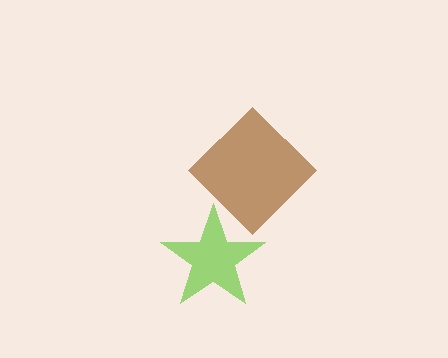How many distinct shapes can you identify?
There are 2 distinct shapes: a lime star, a brown diamond.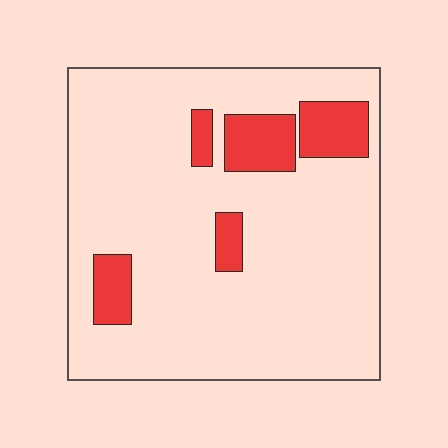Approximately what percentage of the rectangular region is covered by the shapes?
Approximately 15%.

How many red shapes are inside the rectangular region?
5.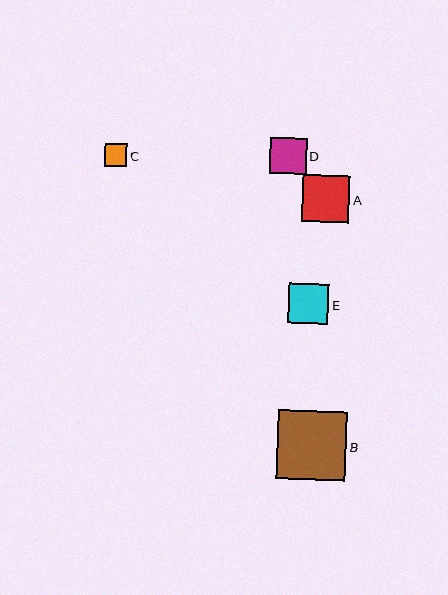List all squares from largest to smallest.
From largest to smallest: B, A, E, D, C.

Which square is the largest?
Square B is the largest with a size of approximately 69 pixels.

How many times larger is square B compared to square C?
Square B is approximately 3.0 times the size of square C.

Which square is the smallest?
Square C is the smallest with a size of approximately 23 pixels.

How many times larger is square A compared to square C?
Square A is approximately 2.1 times the size of square C.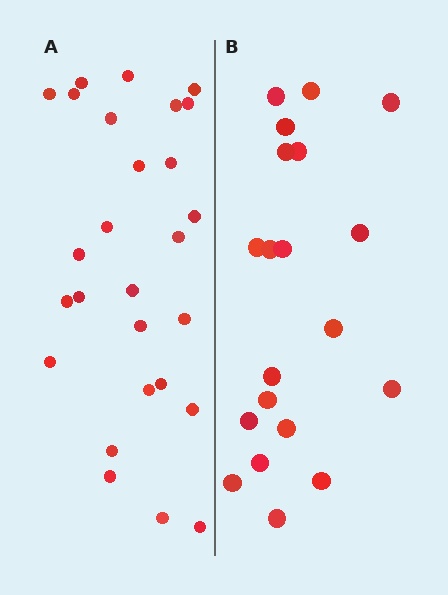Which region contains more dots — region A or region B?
Region A (the left region) has more dots.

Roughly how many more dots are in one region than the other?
Region A has roughly 8 or so more dots than region B.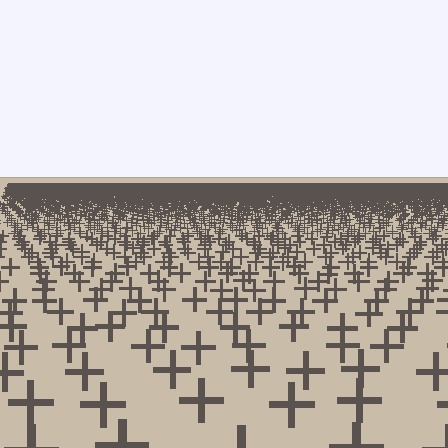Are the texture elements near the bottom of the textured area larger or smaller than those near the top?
Larger. Near the bottom, elements are closer to the viewer and appear at a bigger on-screen size.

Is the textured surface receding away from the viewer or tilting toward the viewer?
The surface is receding away from the viewer. Texture elements get smaller and denser toward the top.